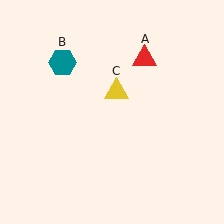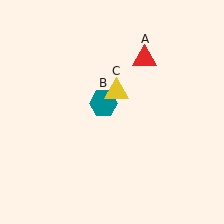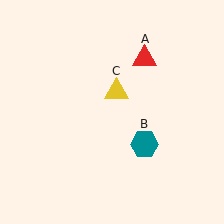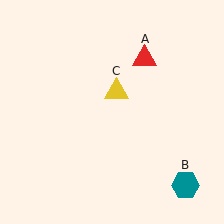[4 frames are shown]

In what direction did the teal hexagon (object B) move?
The teal hexagon (object B) moved down and to the right.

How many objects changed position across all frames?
1 object changed position: teal hexagon (object B).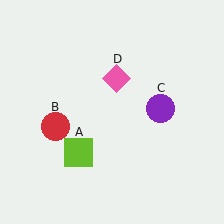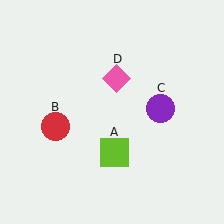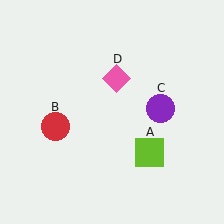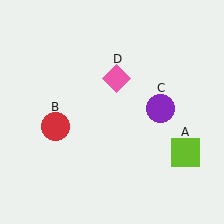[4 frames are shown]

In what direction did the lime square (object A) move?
The lime square (object A) moved right.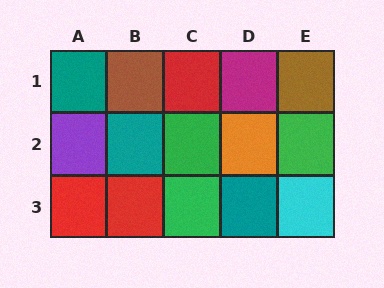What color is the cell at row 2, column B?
Teal.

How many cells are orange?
1 cell is orange.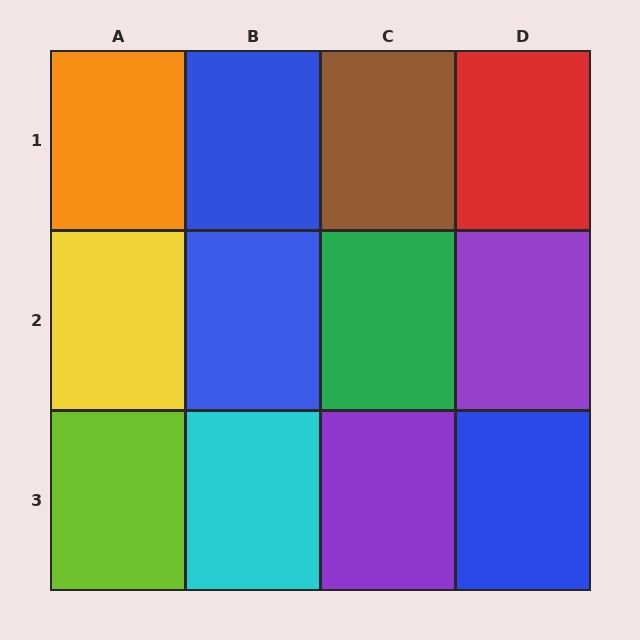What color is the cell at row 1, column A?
Orange.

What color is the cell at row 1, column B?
Blue.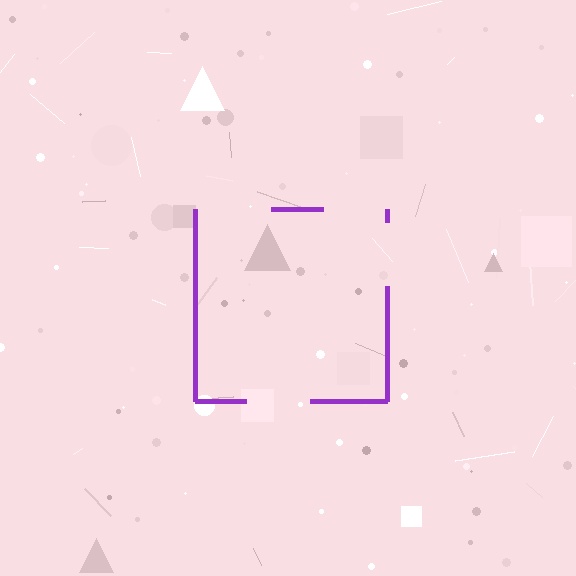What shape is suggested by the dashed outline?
The dashed outline suggests a square.